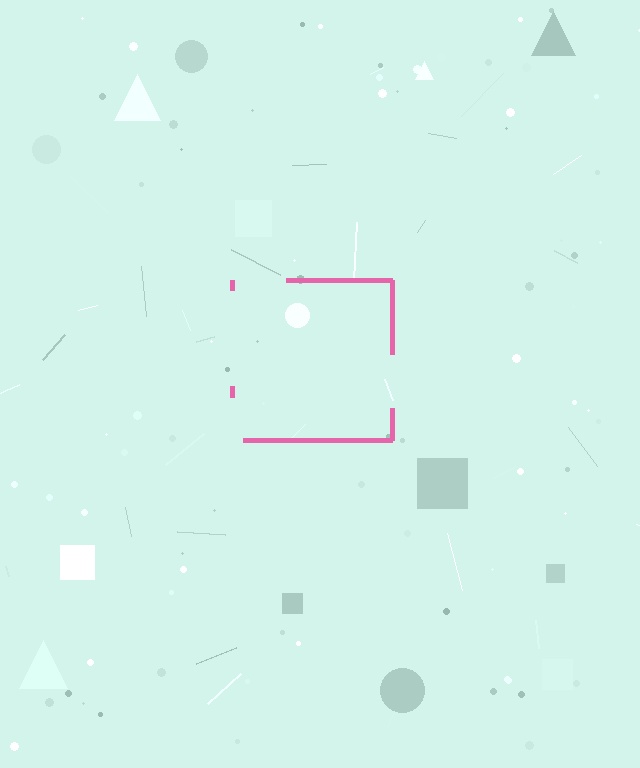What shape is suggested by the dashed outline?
The dashed outline suggests a square.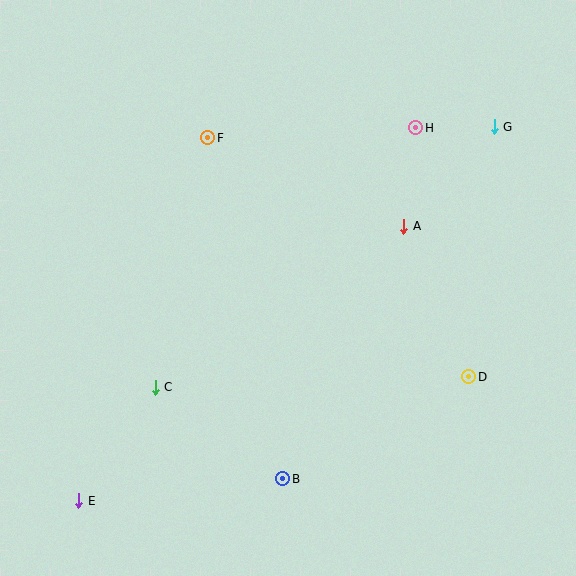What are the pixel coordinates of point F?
Point F is at (208, 138).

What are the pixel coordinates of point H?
Point H is at (416, 128).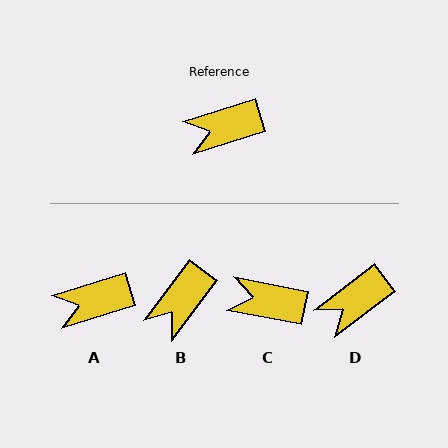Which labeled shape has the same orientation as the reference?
A.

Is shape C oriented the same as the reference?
No, it is off by about 28 degrees.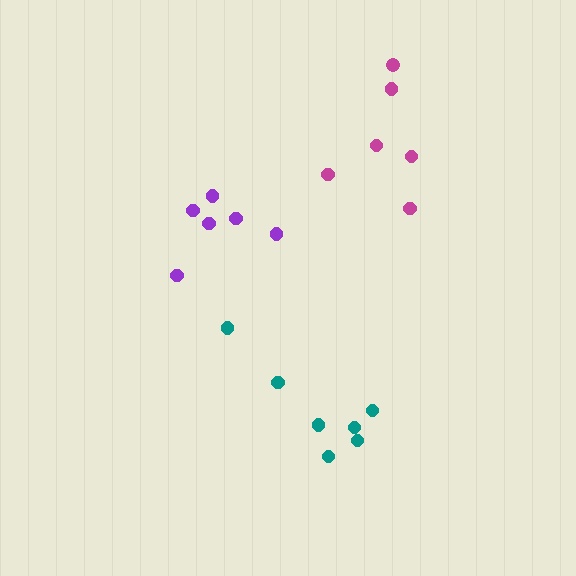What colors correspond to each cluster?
The clusters are colored: teal, magenta, purple.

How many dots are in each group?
Group 1: 7 dots, Group 2: 6 dots, Group 3: 6 dots (19 total).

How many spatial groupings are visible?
There are 3 spatial groupings.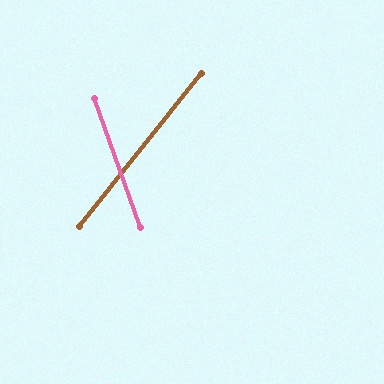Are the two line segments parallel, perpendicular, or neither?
Neither parallel nor perpendicular — they differ by about 58°.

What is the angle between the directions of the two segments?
Approximately 58 degrees.